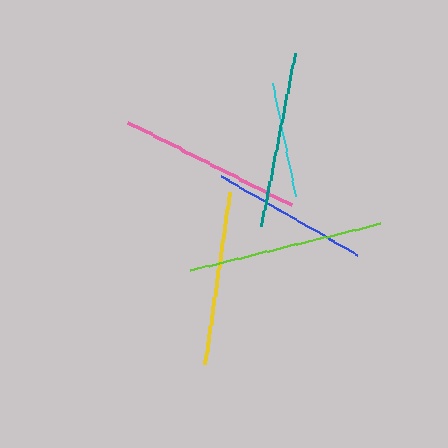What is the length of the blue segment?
The blue segment is approximately 157 pixels long.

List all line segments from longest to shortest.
From longest to shortest: lime, pink, teal, yellow, blue, cyan.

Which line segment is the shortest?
The cyan line is the shortest at approximately 117 pixels.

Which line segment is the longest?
The lime line is the longest at approximately 195 pixels.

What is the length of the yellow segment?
The yellow segment is approximately 174 pixels long.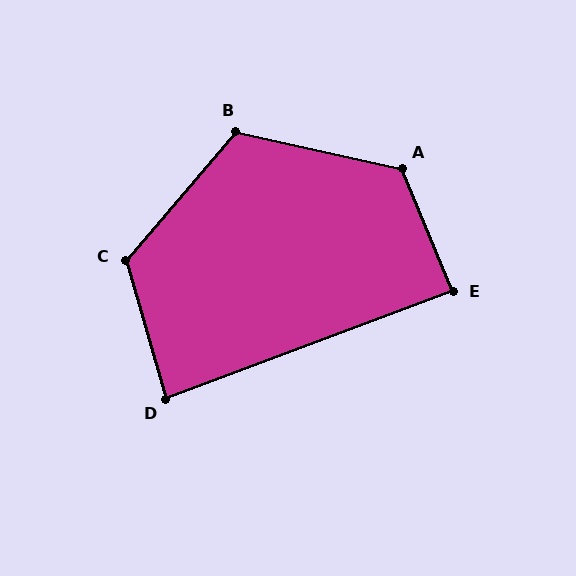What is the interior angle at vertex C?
Approximately 123 degrees (obtuse).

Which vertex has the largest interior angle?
A, at approximately 125 degrees.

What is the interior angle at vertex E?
Approximately 88 degrees (approximately right).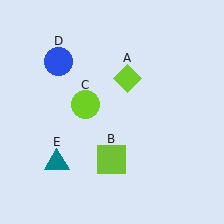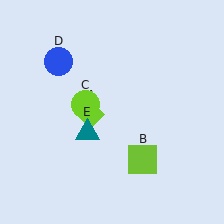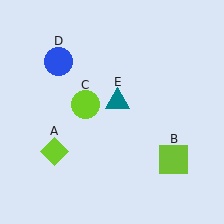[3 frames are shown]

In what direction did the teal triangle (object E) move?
The teal triangle (object E) moved up and to the right.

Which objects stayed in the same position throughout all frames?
Lime circle (object C) and blue circle (object D) remained stationary.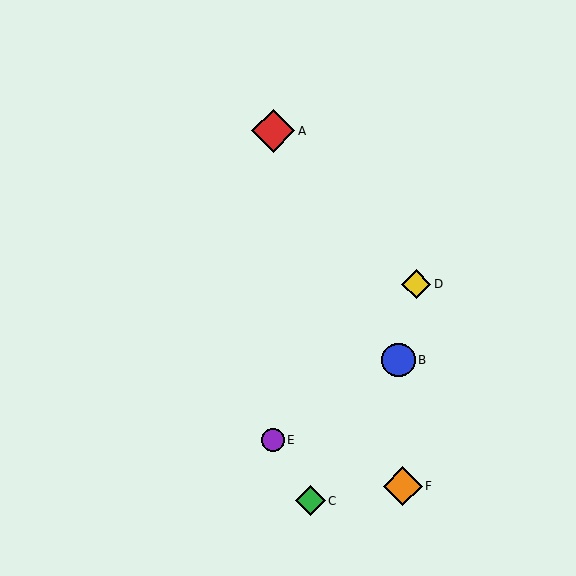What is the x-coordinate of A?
Object A is at x≈273.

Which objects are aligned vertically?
Objects A, E are aligned vertically.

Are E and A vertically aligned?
Yes, both are at x≈273.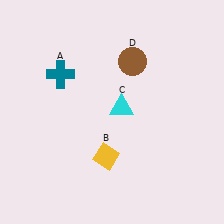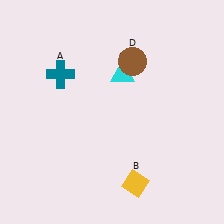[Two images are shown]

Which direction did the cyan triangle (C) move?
The cyan triangle (C) moved up.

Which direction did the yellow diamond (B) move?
The yellow diamond (B) moved right.